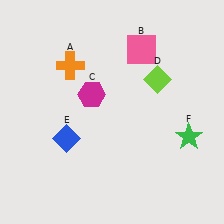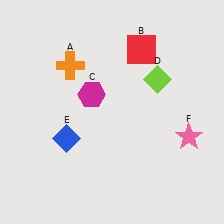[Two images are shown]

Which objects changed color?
B changed from pink to red. F changed from green to pink.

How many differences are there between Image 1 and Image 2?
There are 2 differences between the two images.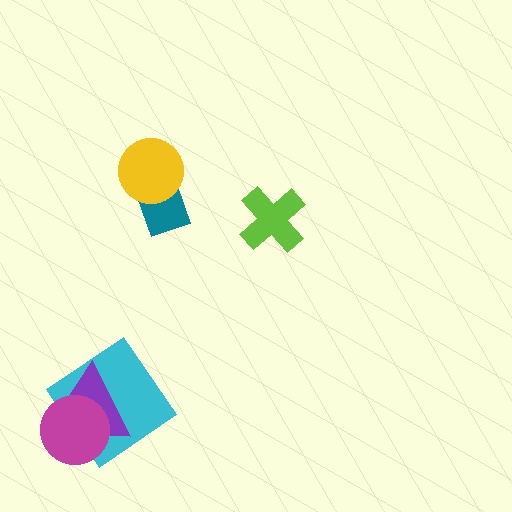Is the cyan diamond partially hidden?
Yes, it is partially covered by another shape.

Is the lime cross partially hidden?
No, no other shape covers it.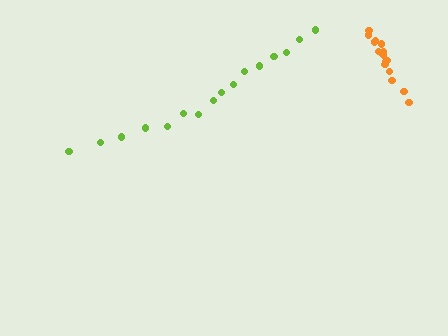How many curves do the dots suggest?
There are 2 distinct paths.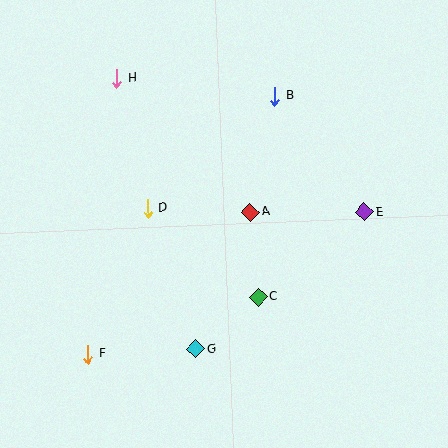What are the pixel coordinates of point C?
Point C is at (258, 297).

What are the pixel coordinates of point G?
Point G is at (196, 349).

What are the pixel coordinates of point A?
Point A is at (251, 212).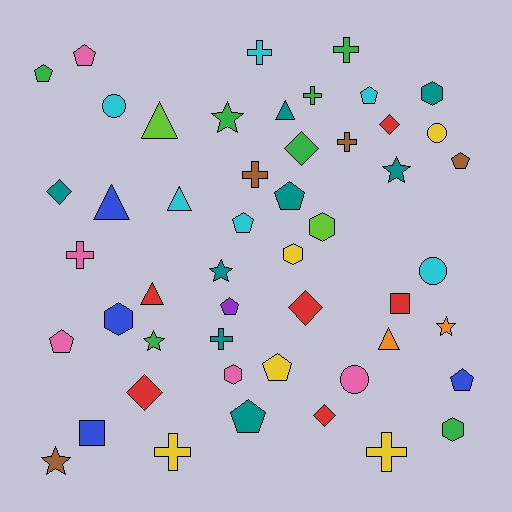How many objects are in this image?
There are 50 objects.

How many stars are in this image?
There are 6 stars.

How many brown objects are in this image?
There are 4 brown objects.